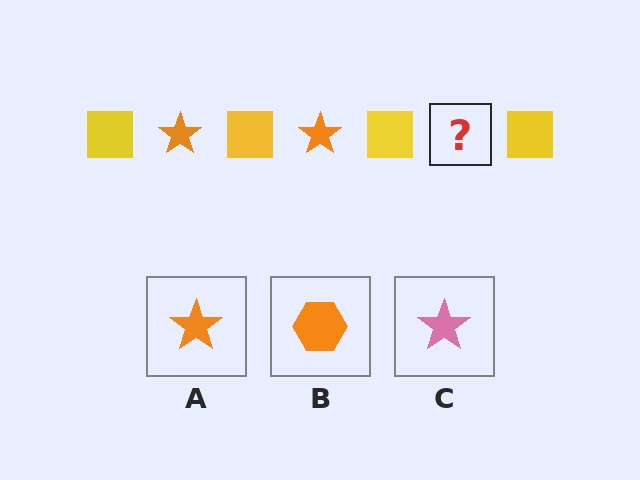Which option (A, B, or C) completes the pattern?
A.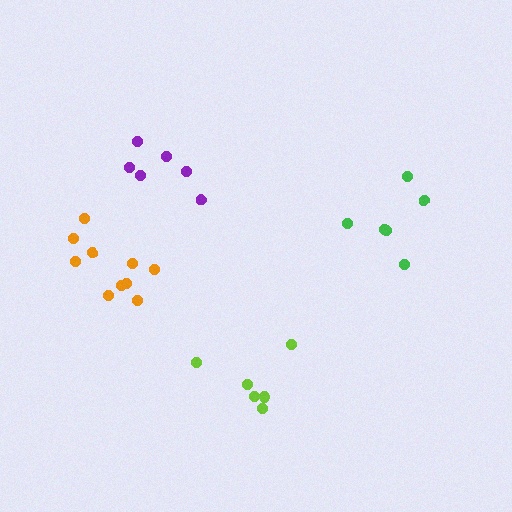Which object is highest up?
The purple cluster is topmost.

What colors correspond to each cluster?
The clusters are colored: lime, green, purple, orange.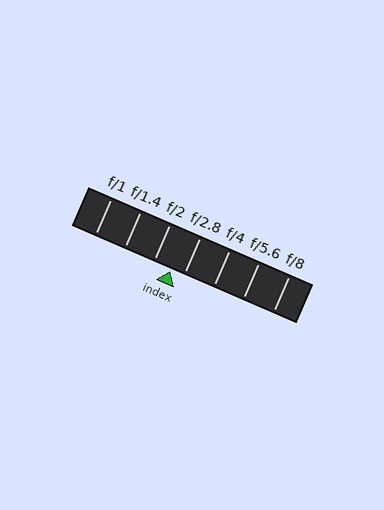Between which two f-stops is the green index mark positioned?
The index mark is between f/2 and f/2.8.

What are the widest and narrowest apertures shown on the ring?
The widest aperture shown is f/1 and the narrowest is f/8.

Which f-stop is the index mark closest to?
The index mark is closest to f/2.8.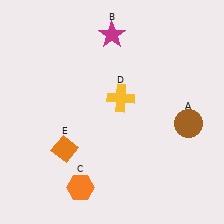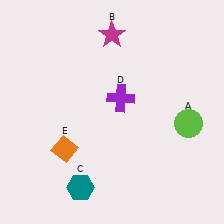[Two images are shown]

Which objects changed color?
A changed from brown to lime. C changed from orange to teal. D changed from yellow to purple.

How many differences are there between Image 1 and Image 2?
There are 3 differences between the two images.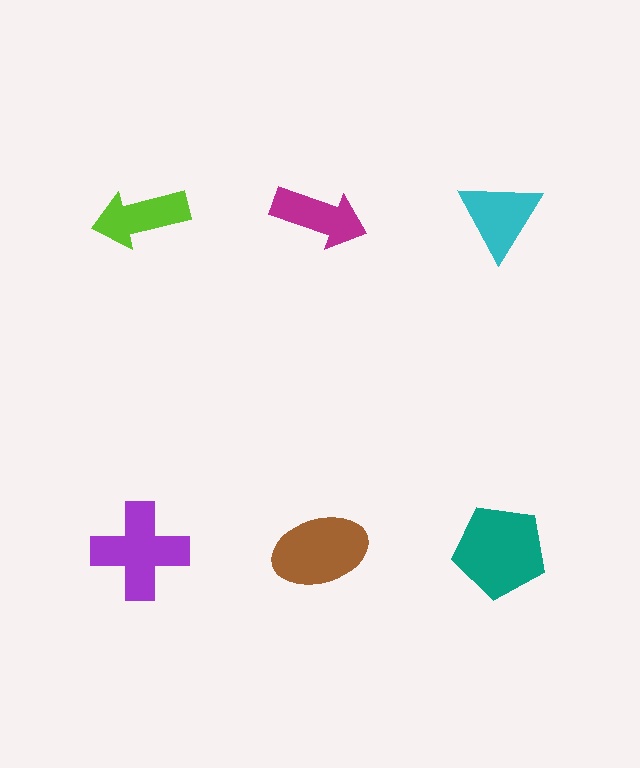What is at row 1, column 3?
A cyan triangle.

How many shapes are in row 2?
3 shapes.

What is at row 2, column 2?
A brown ellipse.